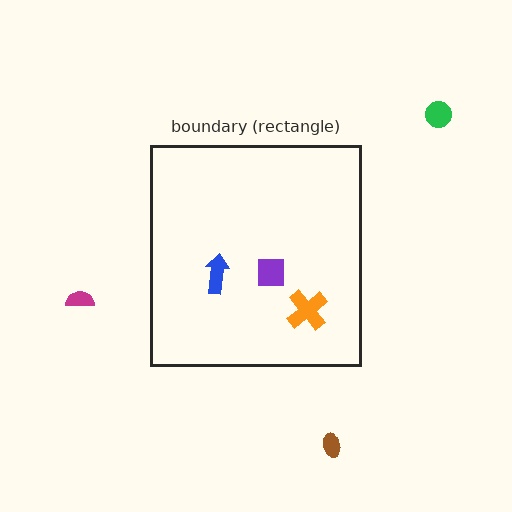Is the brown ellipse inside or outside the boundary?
Outside.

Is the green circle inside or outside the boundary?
Outside.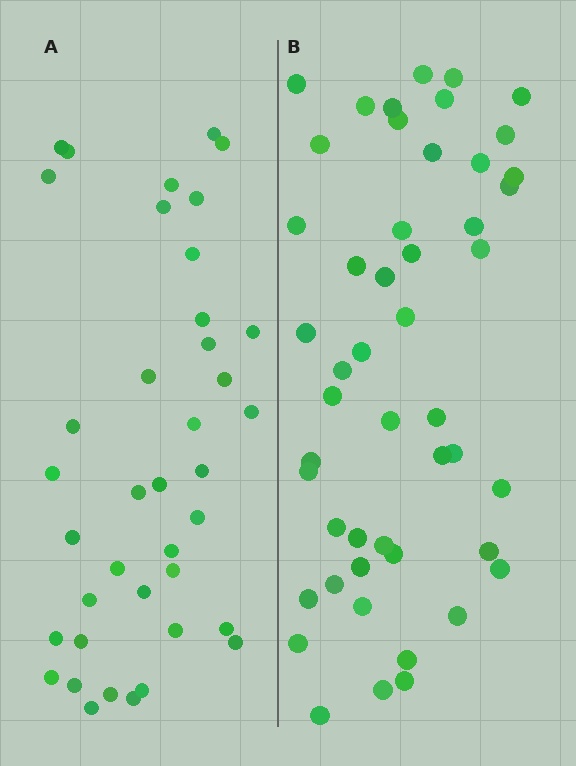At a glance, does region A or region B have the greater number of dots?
Region B (the right region) has more dots.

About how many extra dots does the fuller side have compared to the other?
Region B has roughly 10 or so more dots than region A.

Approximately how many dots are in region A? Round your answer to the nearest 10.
About 40 dots. (The exact count is 39, which rounds to 40.)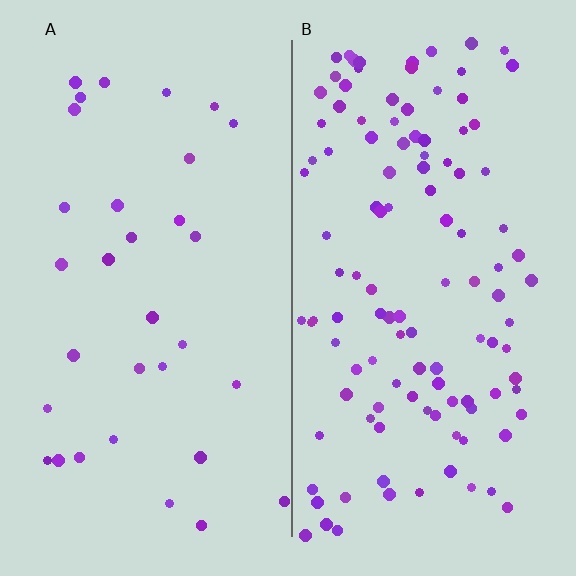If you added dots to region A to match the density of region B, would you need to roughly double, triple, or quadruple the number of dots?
Approximately quadruple.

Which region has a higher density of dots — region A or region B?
B (the right).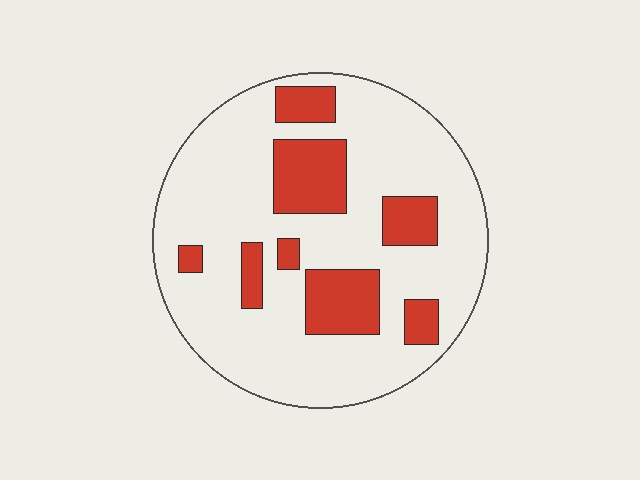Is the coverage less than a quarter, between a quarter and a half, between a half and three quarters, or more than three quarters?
Less than a quarter.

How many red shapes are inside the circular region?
8.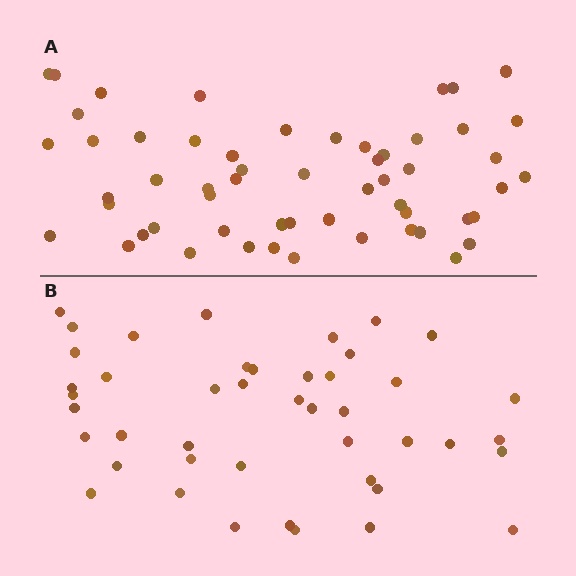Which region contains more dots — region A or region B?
Region A (the top region) has more dots.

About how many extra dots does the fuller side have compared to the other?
Region A has roughly 12 or so more dots than region B.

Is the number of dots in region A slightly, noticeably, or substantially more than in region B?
Region A has noticeably more, but not dramatically so. The ratio is roughly 1.3 to 1.